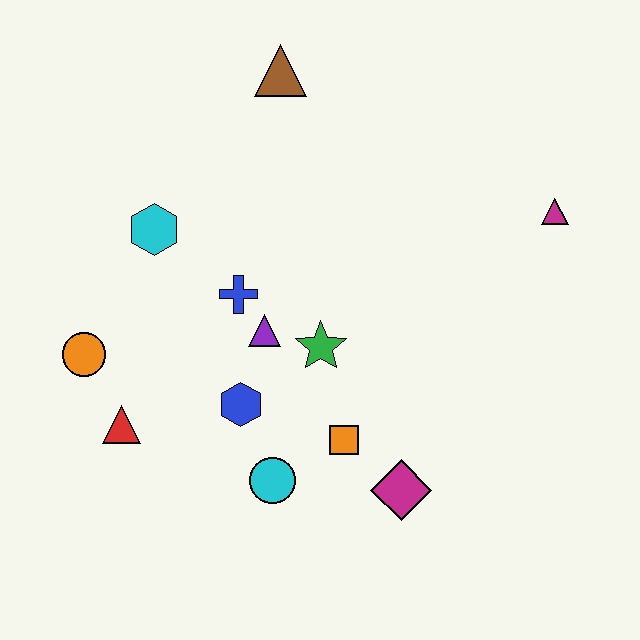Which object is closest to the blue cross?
The purple triangle is closest to the blue cross.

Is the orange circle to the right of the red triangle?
No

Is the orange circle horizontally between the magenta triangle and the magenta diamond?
No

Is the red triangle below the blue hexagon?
Yes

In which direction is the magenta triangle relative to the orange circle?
The magenta triangle is to the right of the orange circle.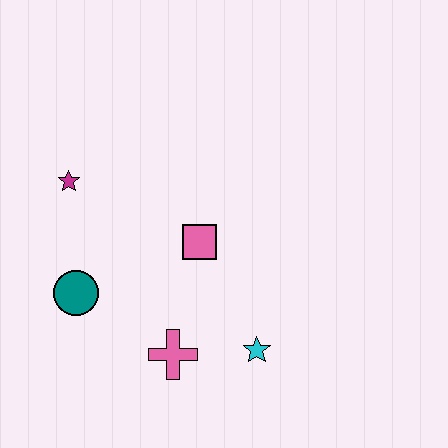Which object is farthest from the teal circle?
The cyan star is farthest from the teal circle.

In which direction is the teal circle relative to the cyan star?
The teal circle is to the left of the cyan star.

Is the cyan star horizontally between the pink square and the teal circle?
No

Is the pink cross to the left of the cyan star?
Yes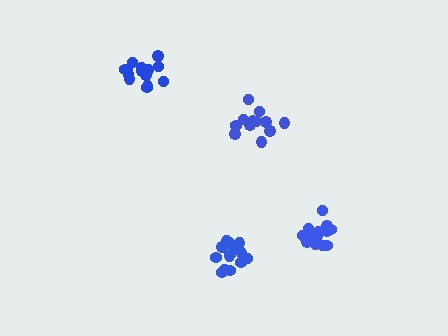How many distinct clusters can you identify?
There are 4 distinct clusters.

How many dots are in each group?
Group 1: 15 dots, Group 2: 16 dots, Group 3: 12 dots, Group 4: 14 dots (57 total).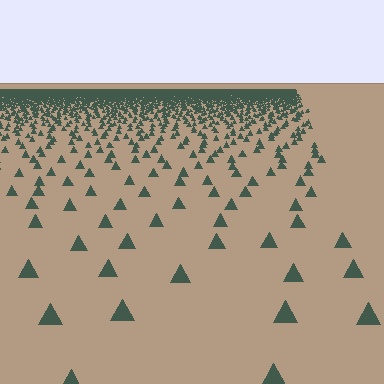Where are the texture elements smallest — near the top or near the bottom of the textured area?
Near the top.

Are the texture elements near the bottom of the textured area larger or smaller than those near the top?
Larger. Near the bottom, elements are closer to the viewer and appear at a bigger on-screen size.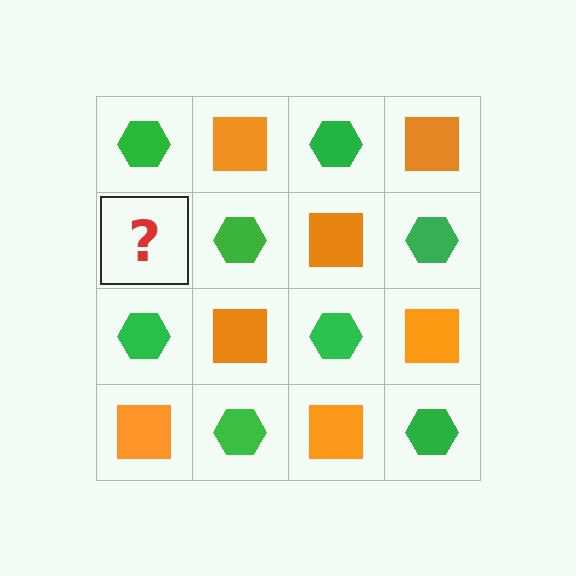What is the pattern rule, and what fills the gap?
The rule is that it alternates green hexagon and orange square in a checkerboard pattern. The gap should be filled with an orange square.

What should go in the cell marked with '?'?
The missing cell should contain an orange square.